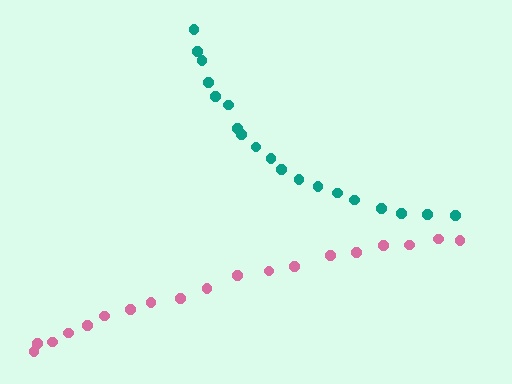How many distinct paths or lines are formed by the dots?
There are 2 distinct paths.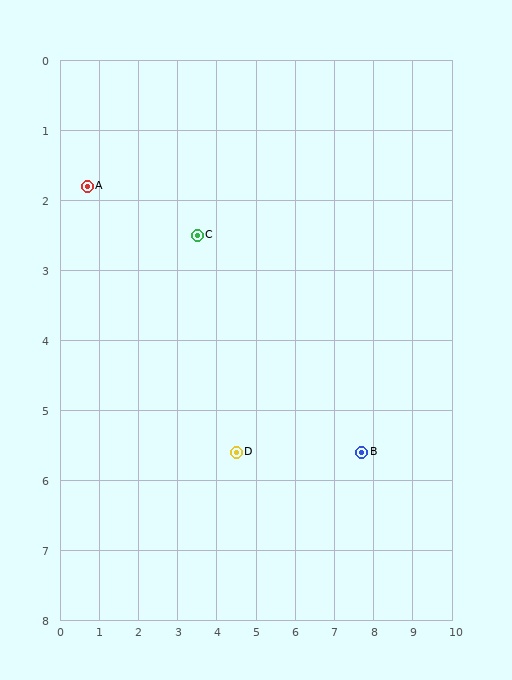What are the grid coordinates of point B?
Point B is at approximately (7.7, 5.6).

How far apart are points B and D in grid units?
Points B and D are about 3.2 grid units apart.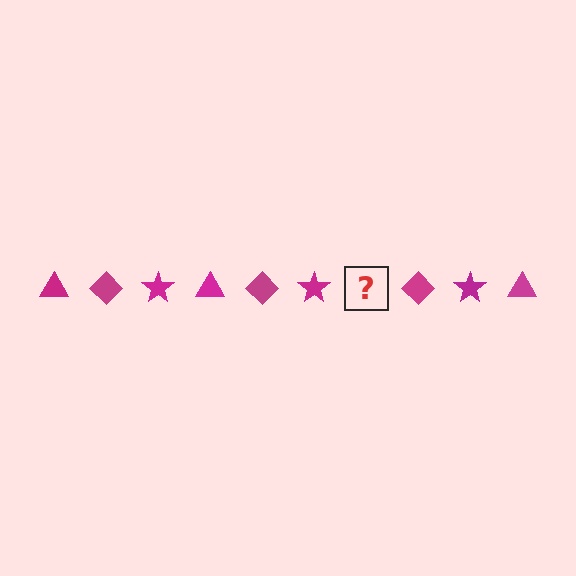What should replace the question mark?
The question mark should be replaced with a magenta triangle.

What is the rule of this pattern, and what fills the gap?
The rule is that the pattern cycles through triangle, diamond, star shapes in magenta. The gap should be filled with a magenta triangle.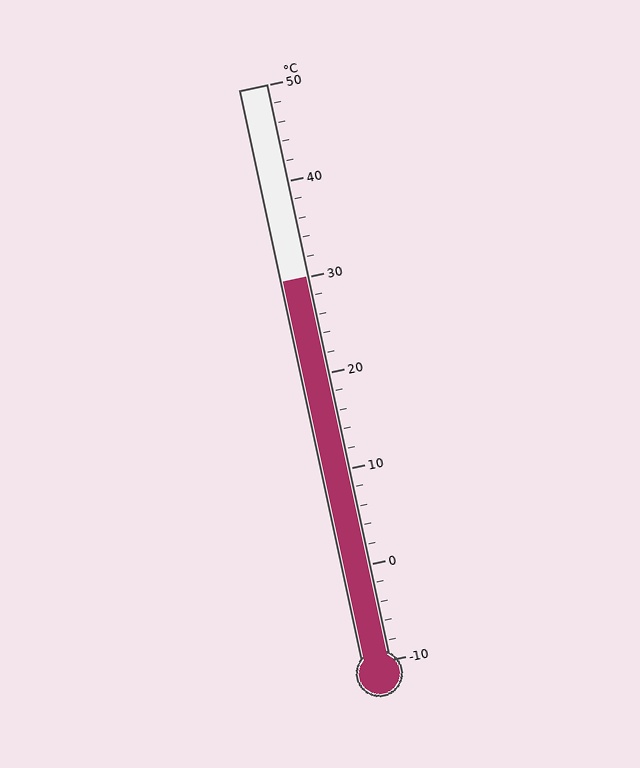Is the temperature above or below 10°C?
The temperature is above 10°C.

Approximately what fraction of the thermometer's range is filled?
The thermometer is filled to approximately 65% of its range.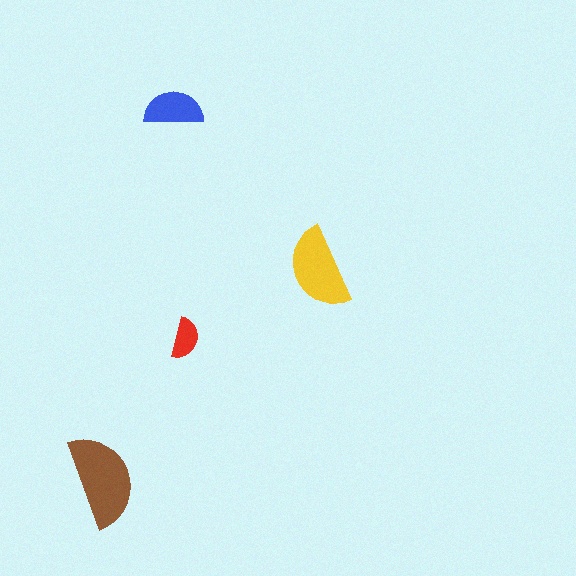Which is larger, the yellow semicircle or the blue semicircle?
The yellow one.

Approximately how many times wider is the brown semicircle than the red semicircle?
About 2.5 times wider.